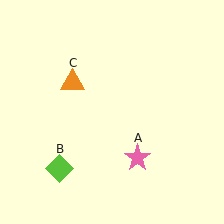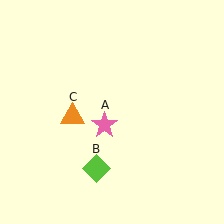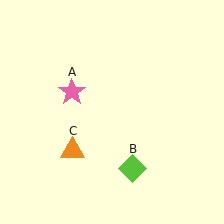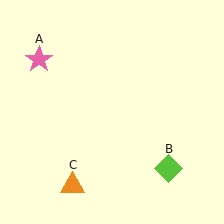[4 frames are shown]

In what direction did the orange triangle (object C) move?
The orange triangle (object C) moved down.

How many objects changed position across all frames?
3 objects changed position: pink star (object A), lime diamond (object B), orange triangle (object C).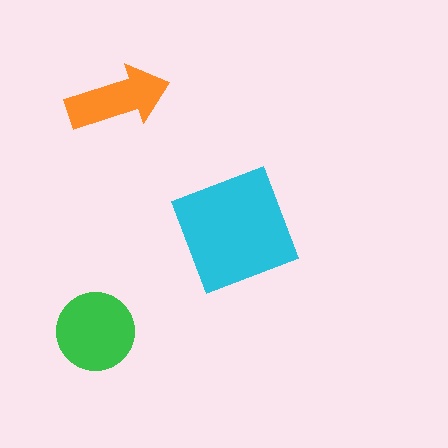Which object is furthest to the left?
The green circle is leftmost.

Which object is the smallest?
The orange arrow.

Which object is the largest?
The cyan square.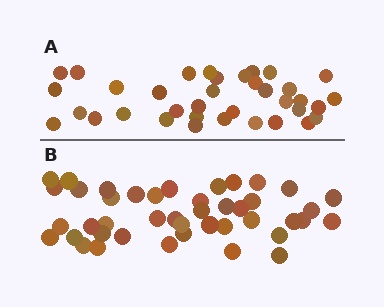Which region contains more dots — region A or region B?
Region B (the bottom region) has more dots.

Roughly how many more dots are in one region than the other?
Region B has roughly 8 or so more dots than region A.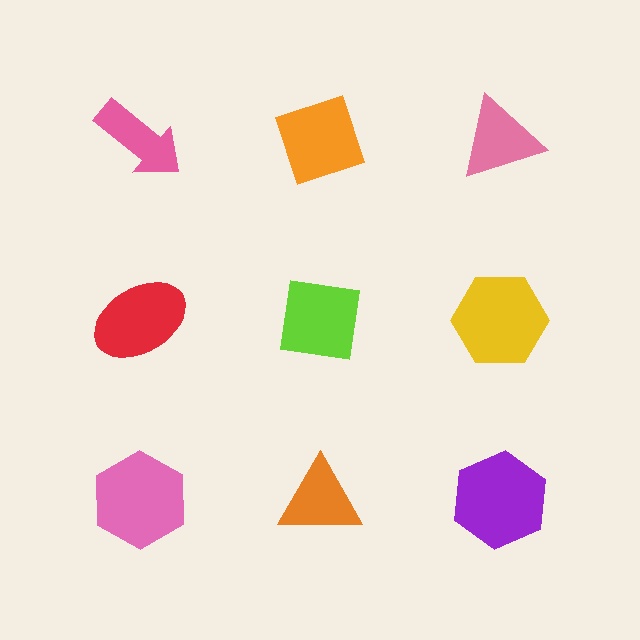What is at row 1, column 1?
A pink arrow.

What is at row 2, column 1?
A red ellipse.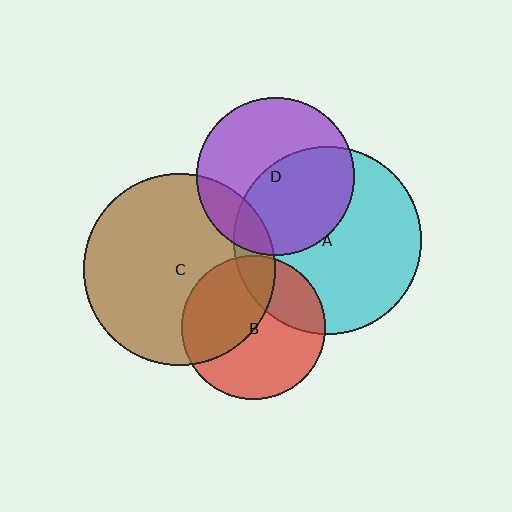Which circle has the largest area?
Circle C (brown).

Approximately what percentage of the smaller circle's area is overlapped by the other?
Approximately 45%.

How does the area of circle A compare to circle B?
Approximately 1.7 times.